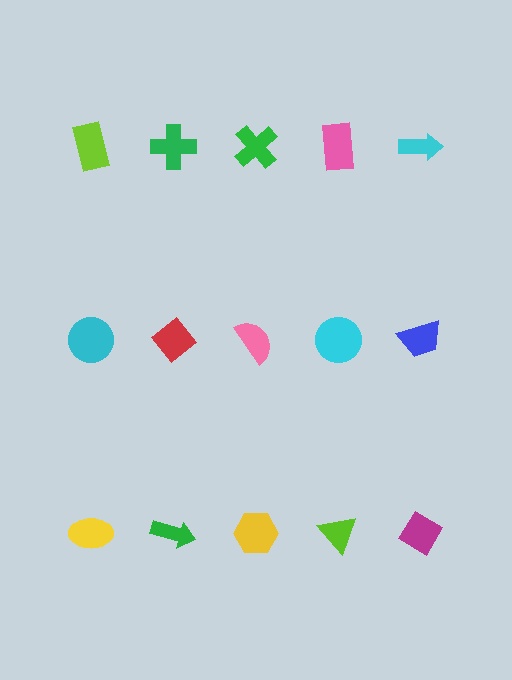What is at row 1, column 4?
A pink rectangle.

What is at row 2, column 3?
A pink semicircle.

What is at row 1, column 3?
A green cross.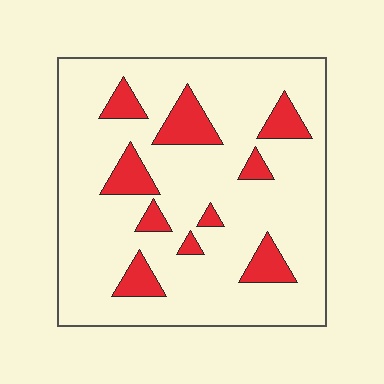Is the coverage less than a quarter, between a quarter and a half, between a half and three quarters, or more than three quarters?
Less than a quarter.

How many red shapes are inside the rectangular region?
10.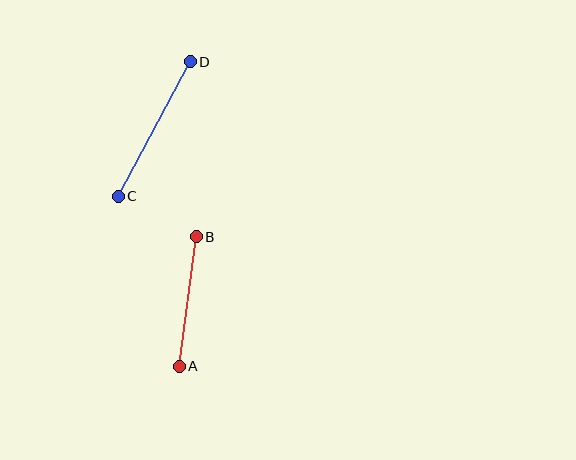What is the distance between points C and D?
The distance is approximately 153 pixels.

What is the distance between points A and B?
The distance is approximately 131 pixels.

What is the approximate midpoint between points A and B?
The midpoint is at approximately (188, 301) pixels.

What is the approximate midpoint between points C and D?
The midpoint is at approximately (154, 129) pixels.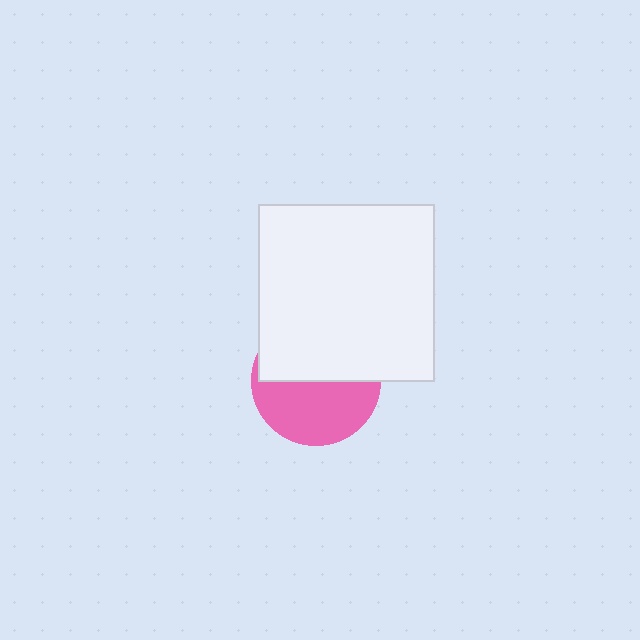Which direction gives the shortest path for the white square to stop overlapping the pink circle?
Moving up gives the shortest separation.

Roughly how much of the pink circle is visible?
About half of it is visible (roughly 50%).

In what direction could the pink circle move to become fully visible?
The pink circle could move down. That would shift it out from behind the white square entirely.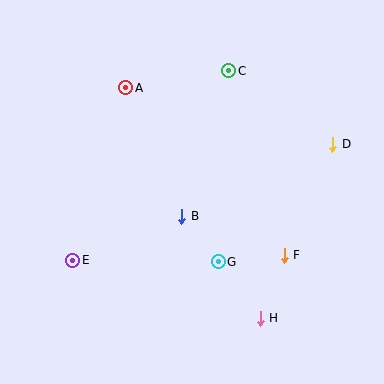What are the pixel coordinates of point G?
Point G is at (218, 262).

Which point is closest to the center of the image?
Point B at (182, 216) is closest to the center.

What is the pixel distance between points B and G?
The distance between B and G is 58 pixels.